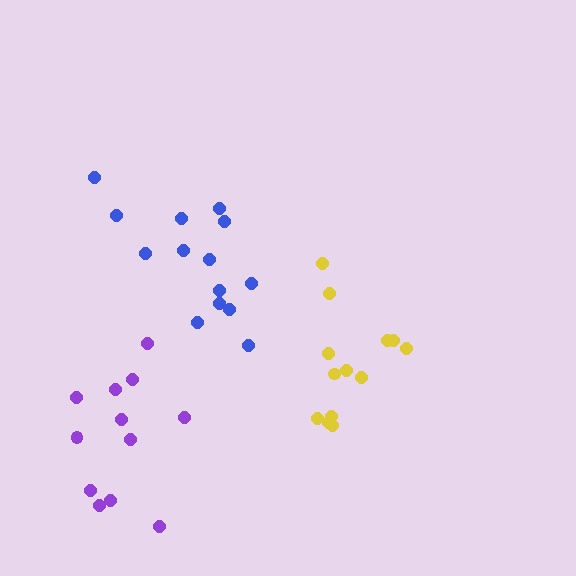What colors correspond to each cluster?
The clusters are colored: blue, purple, yellow.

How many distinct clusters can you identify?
There are 3 distinct clusters.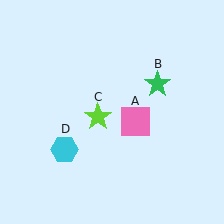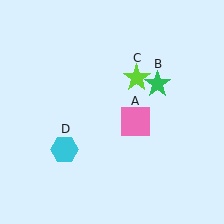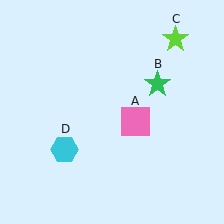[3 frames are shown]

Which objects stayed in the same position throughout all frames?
Pink square (object A) and green star (object B) and cyan hexagon (object D) remained stationary.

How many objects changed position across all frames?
1 object changed position: lime star (object C).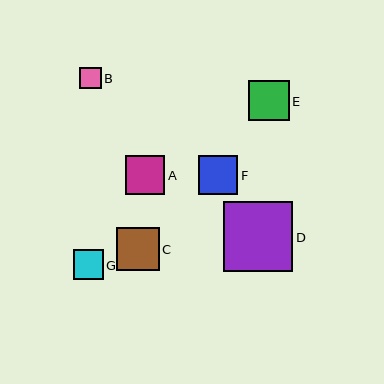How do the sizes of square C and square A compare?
Square C and square A are approximately the same size.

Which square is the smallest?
Square B is the smallest with a size of approximately 21 pixels.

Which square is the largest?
Square D is the largest with a size of approximately 70 pixels.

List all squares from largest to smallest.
From largest to smallest: D, C, E, F, A, G, B.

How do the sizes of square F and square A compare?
Square F and square A are approximately the same size.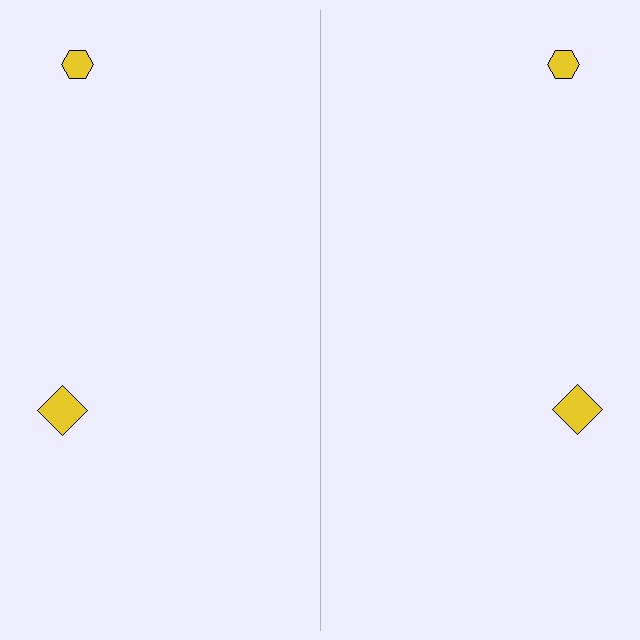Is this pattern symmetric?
Yes, this pattern has bilateral (reflection) symmetry.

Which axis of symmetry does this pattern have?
The pattern has a vertical axis of symmetry running through the center of the image.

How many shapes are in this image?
There are 4 shapes in this image.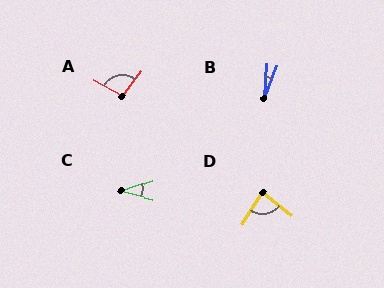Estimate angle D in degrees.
Approximately 84 degrees.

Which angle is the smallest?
B, at approximately 17 degrees.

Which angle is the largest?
A, at approximately 99 degrees.